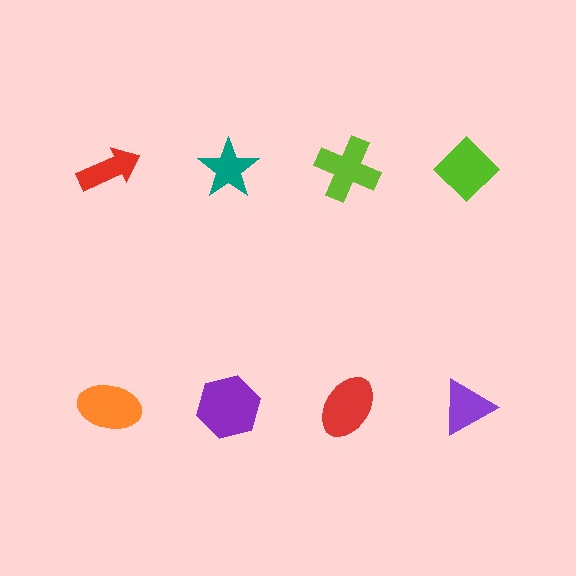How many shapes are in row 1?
4 shapes.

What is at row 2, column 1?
An orange ellipse.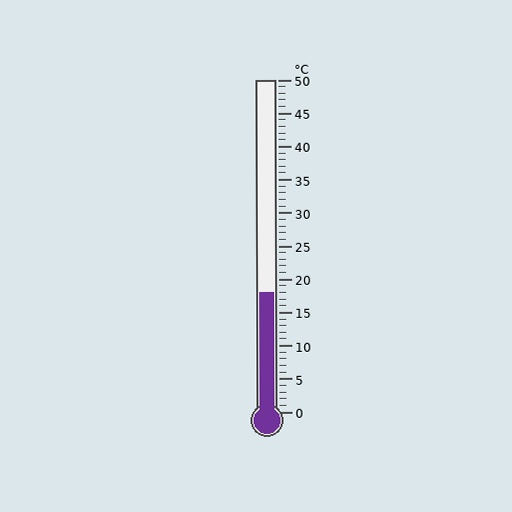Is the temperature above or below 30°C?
The temperature is below 30°C.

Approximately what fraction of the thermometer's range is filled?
The thermometer is filled to approximately 35% of its range.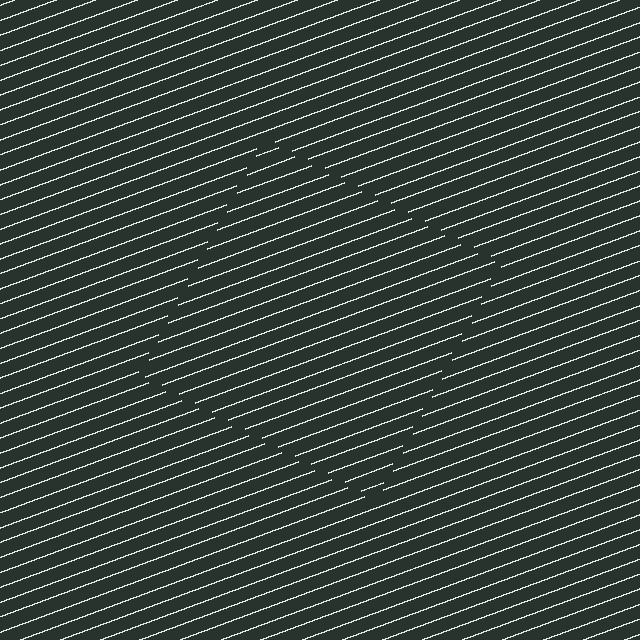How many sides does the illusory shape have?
4 sides — the line-ends trace a square.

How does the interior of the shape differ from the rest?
The interior of the shape contains the same grating, shifted by half a period — the contour is defined by the phase discontinuity where line-ends from the inner and outer gratings abut.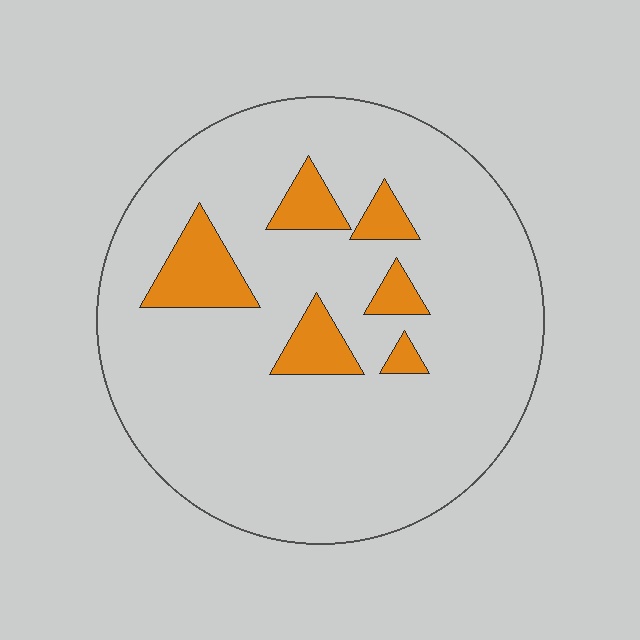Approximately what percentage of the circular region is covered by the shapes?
Approximately 10%.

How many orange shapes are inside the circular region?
6.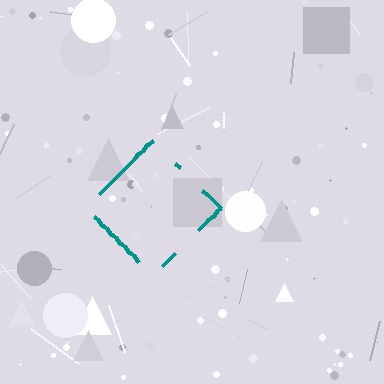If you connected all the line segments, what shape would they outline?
They would outline a diamond.